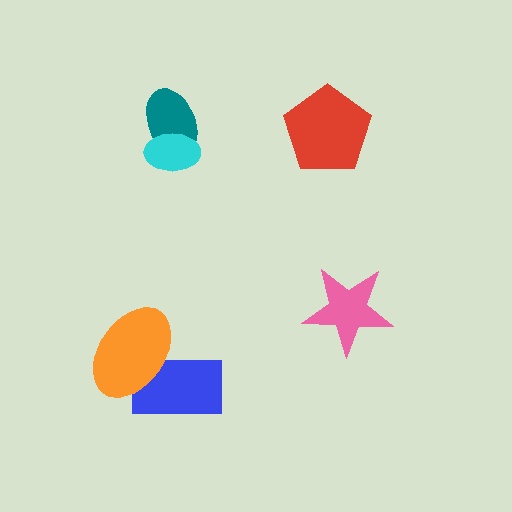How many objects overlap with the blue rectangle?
1 object overlaps with the blue rectangle.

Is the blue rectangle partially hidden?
Yes, it is partially covered by another shape.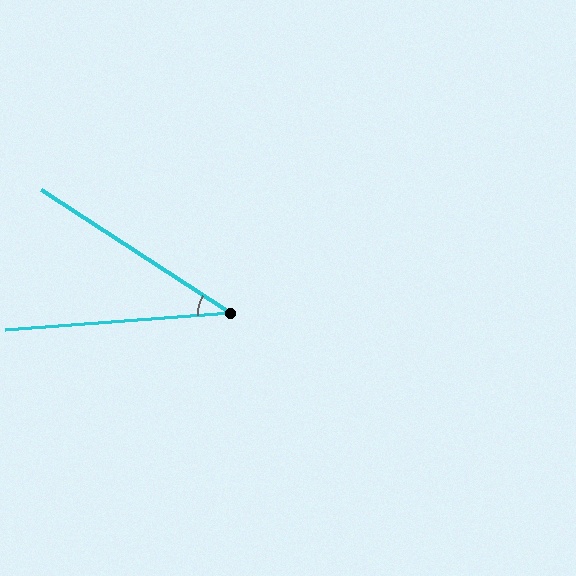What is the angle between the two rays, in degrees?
Approximately 38 degrees.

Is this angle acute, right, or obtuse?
It is acute.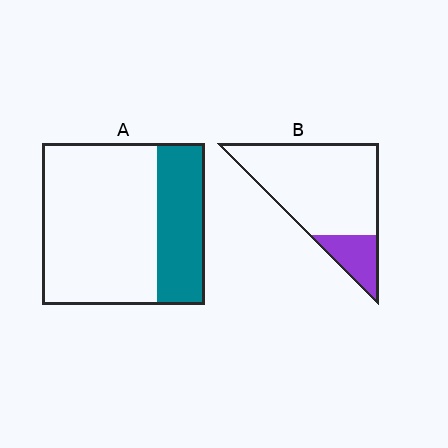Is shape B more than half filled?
No.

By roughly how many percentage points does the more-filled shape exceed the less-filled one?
By roughly 10 percentage points (A over B).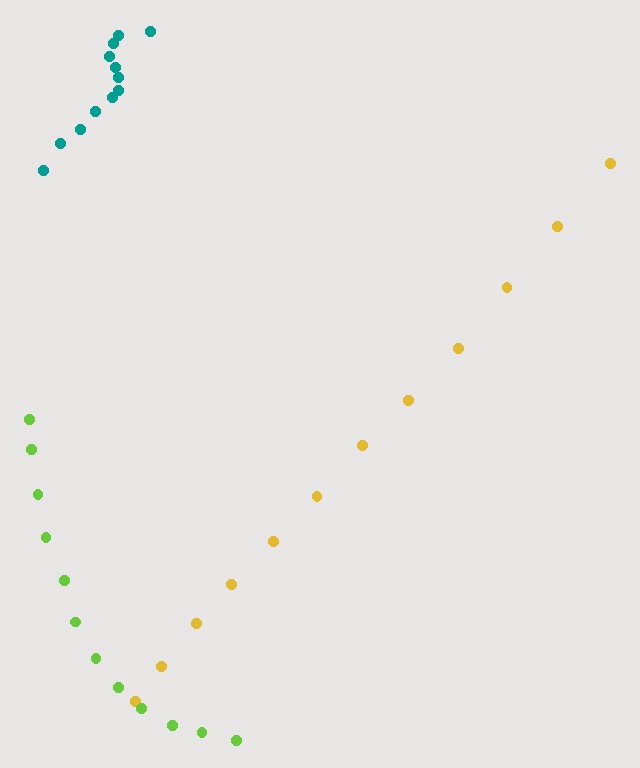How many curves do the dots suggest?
There are 3 distinct paths.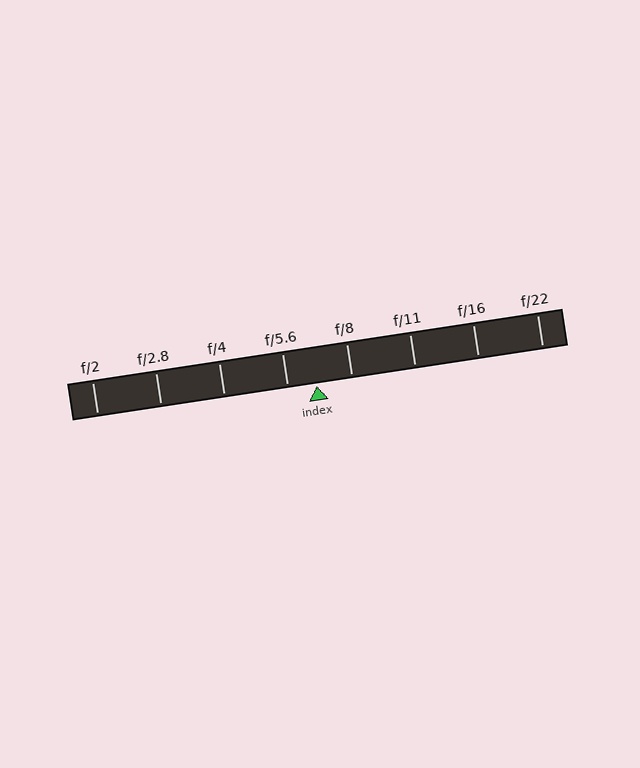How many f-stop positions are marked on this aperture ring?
There are 8 f-stop positions marked.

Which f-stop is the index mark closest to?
The index mark is closest to f/5.6.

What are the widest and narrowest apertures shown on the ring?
The widest aperture shown is f/2 and the narrowest is f/22.